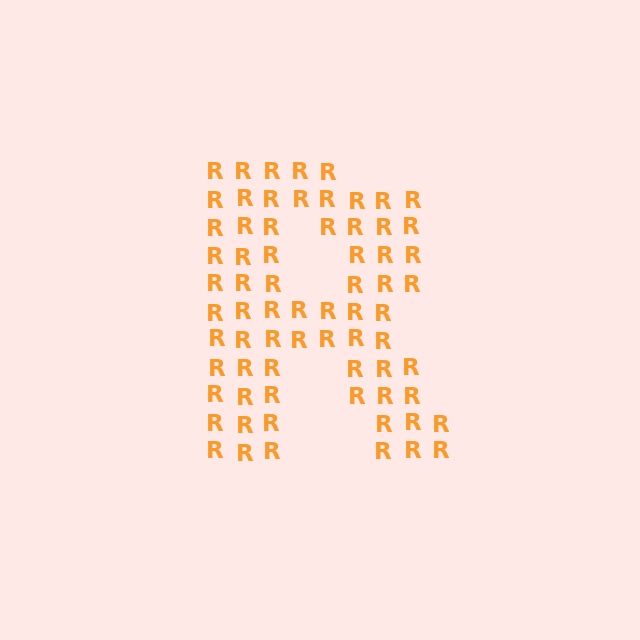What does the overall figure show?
The overall figure shows the letter R.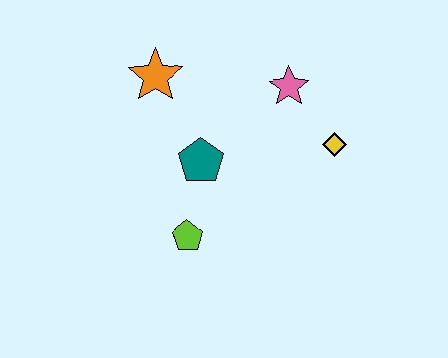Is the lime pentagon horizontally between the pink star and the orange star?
Yes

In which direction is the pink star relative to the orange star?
The pink star is to the right of the orange star.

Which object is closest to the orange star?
The teal pentagon is closest to the orange star.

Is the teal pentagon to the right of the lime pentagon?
Yes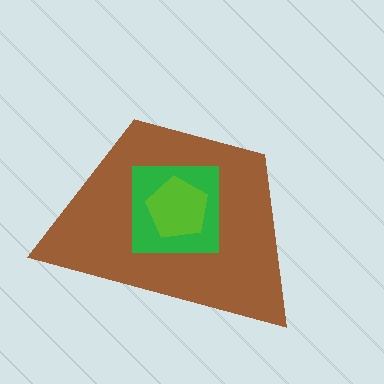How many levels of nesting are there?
3.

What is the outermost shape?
The brown trapezoid.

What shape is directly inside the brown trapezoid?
The green square.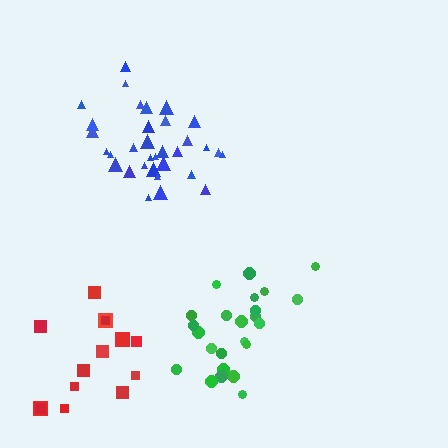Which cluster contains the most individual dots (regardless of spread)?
Blue (33).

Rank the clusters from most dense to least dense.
green, blue, red.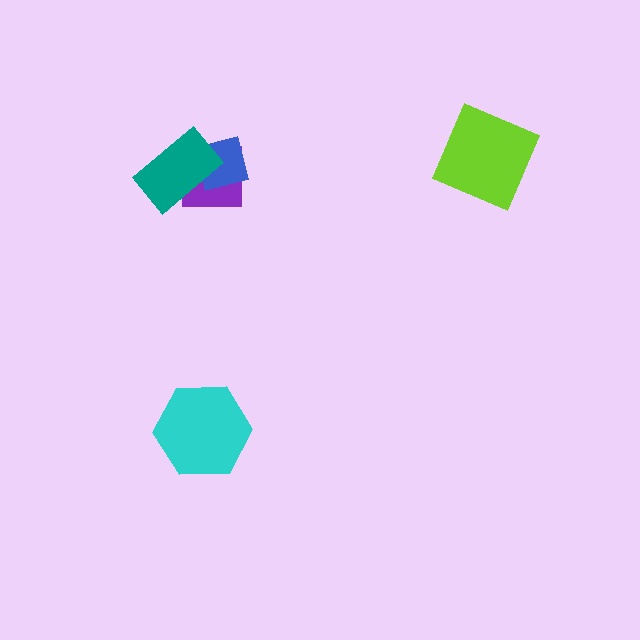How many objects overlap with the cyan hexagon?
0 objects overlap with the cyan hexagon.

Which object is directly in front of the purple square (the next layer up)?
The blue square is directly in front of the purple square.